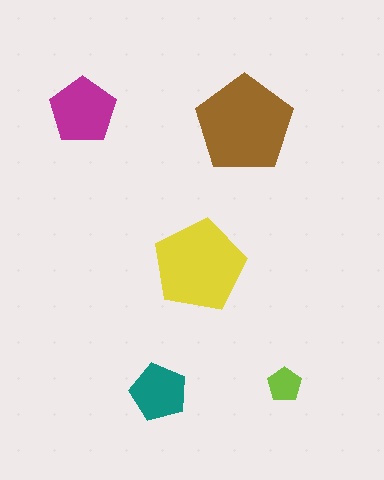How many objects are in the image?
There are 5 objects in the image.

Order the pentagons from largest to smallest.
the brown one, the yellow one, the magenta one, the teal one, the lime one.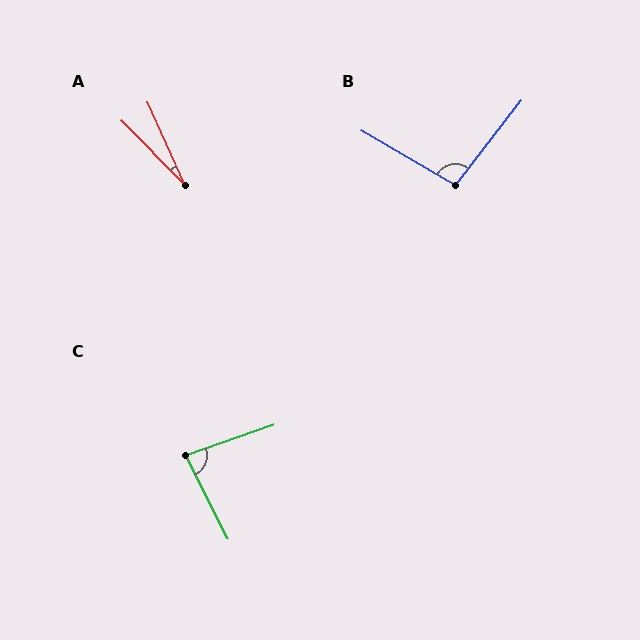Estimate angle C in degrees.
Approximately 82 degrees.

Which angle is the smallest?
A, at approximately 21 degrees.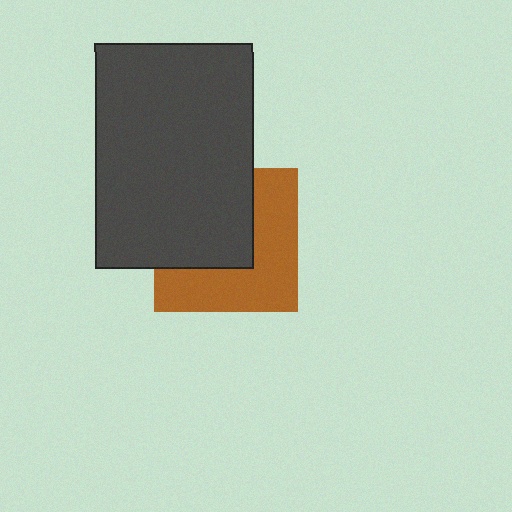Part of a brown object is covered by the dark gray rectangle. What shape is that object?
It is a square.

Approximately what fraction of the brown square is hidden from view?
Roughly 49% of the brown square is hidden behind the dark gray rectangle.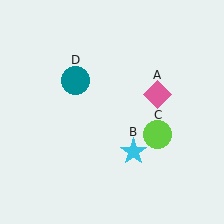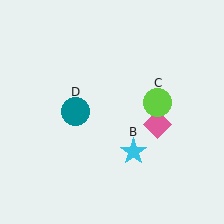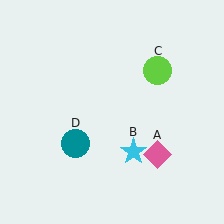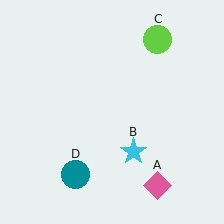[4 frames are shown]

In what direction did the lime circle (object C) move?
The lime circle (object C) moved up.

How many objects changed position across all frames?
3 objects changed position: pink diamond (object A), lime circle (object C), teal circle (object D).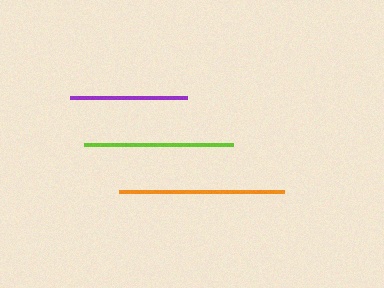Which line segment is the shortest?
The purple line is the shortest at approximately 117 pixels.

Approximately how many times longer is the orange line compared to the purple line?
The orange line is approximately 1.4 times the length of the purple line.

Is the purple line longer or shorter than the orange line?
The orange line is longer than the purple line.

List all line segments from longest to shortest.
From longest to shortest: orange, lime, purple.